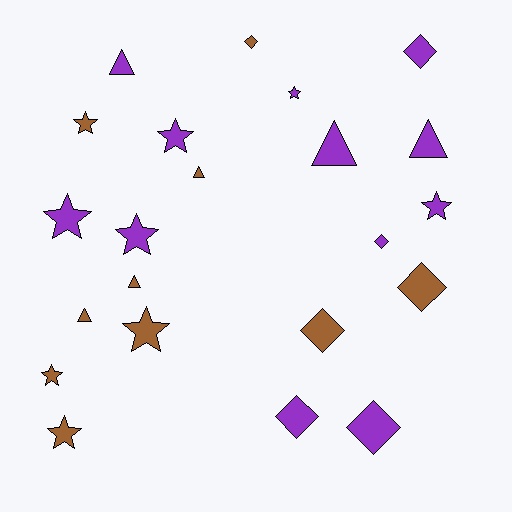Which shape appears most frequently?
Star, with 9 objects.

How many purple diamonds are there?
There are 4 purple diamonds.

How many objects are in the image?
There are 22 objects.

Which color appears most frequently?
Purple, with 12 objects.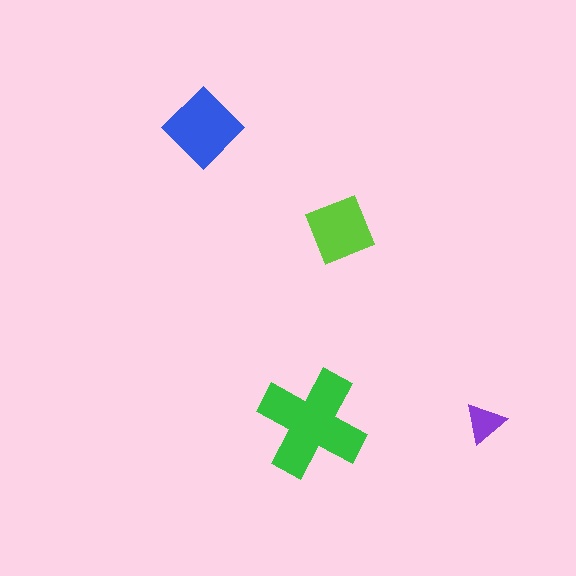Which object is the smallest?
The purple triangle.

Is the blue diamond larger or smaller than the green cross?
Smaller.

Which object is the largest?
The green cross.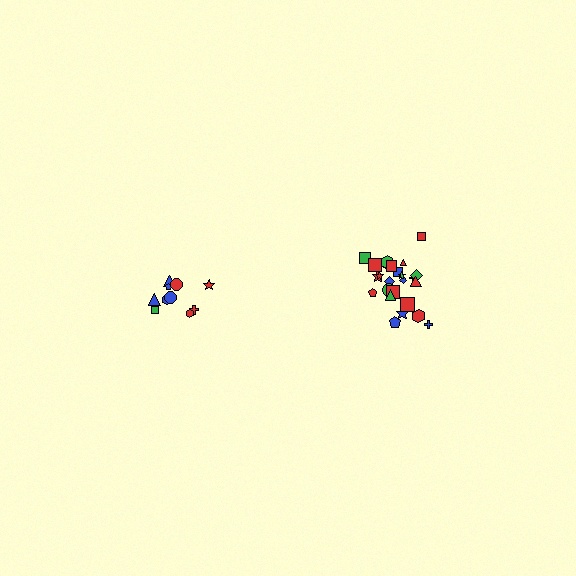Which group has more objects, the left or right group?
The right group.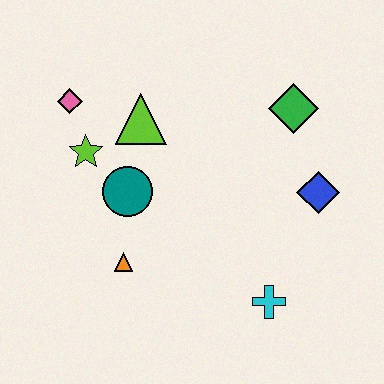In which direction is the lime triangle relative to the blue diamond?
The lime triangle is to the left of the blue diamond.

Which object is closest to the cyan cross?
The blue diamond is closest to the cyan cross.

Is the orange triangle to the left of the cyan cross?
Yes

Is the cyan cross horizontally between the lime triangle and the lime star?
No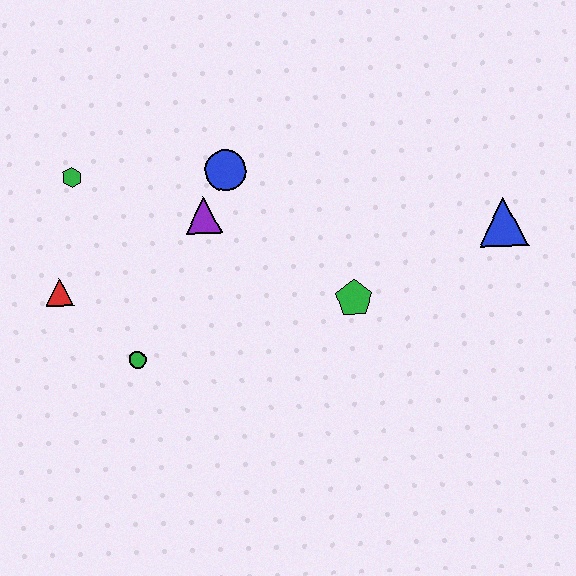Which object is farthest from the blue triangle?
The red triangle is farthest from the blue triangle.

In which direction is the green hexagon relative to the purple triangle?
The green hexagon is to the left of the purple triangle.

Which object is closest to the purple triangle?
The blue circle is closest to the purple triangle.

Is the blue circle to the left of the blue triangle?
Yes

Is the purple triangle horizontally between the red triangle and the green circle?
No